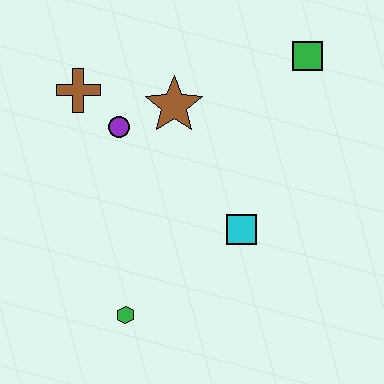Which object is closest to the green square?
The brown star is closest to the green square.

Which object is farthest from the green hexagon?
The green square is farthest from the green hexagon.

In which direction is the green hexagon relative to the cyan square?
The green hexagon is to the left of the cyan square.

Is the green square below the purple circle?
No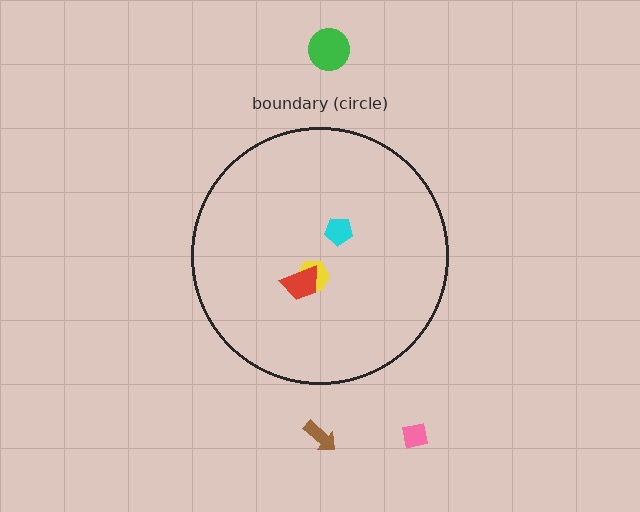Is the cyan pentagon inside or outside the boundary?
Inside.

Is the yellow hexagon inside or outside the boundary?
Inside.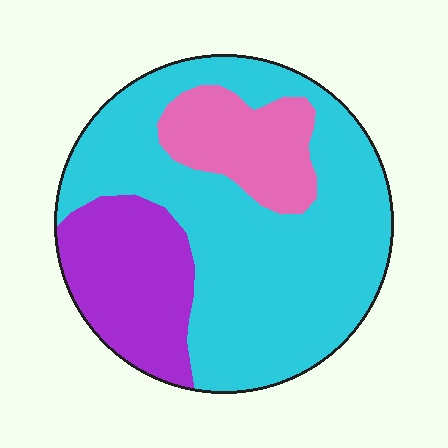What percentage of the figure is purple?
Purple covers 21% of the figure.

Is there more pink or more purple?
Purple.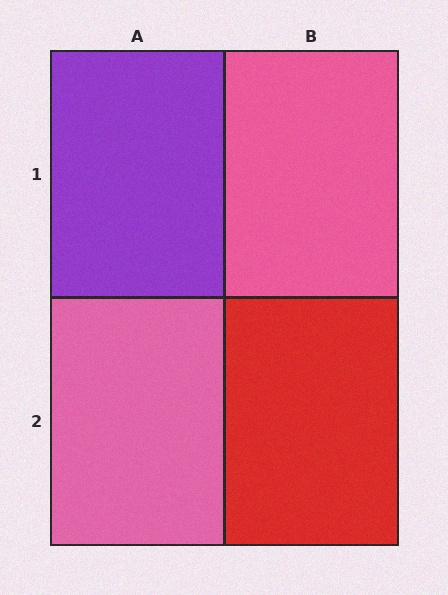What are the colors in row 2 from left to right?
Pink, red.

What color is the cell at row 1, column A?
Purple.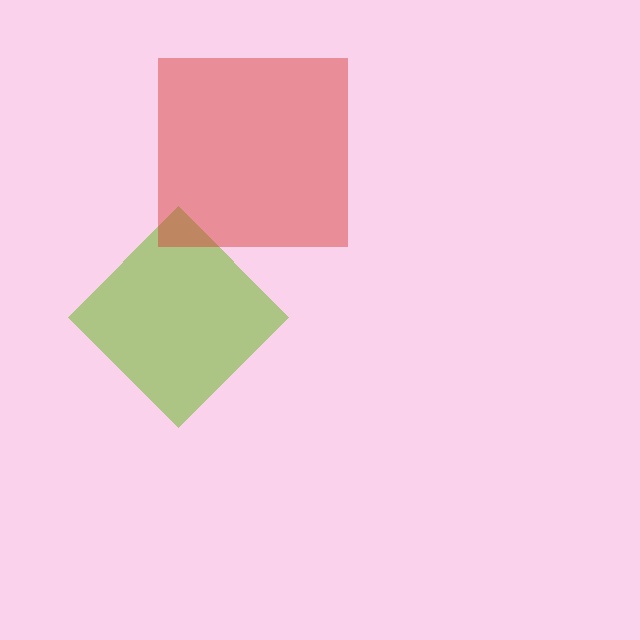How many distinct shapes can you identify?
There are 2 distinct shapes: a lime diamond, a red square.